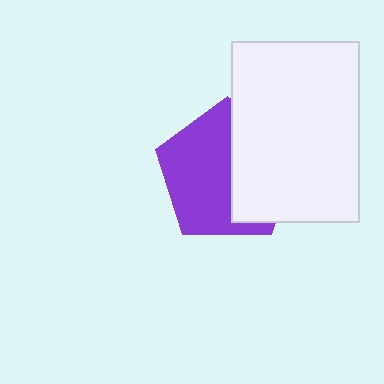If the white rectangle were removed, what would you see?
You would see the complete purple pentagon.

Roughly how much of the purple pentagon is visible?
About half of it is visible (roughly 58%).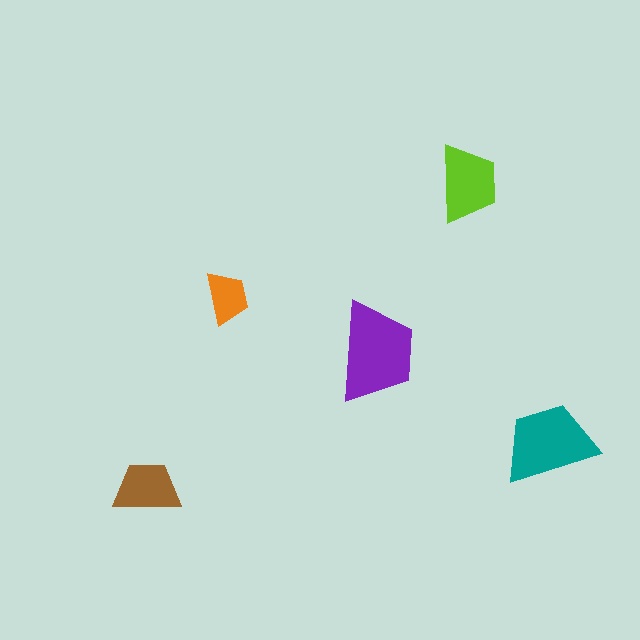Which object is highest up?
The lime trapezoid is topmost.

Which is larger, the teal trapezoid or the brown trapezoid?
The teal one.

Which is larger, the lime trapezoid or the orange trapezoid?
The lime one.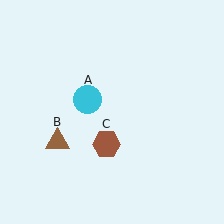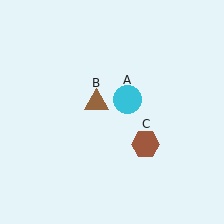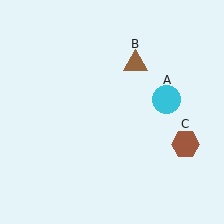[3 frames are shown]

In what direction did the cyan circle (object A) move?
The cyan circle (object A) moved right.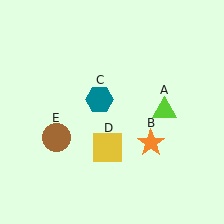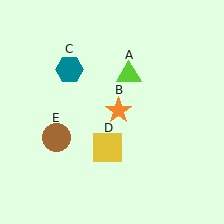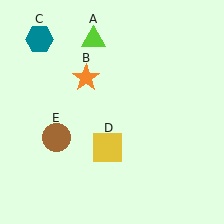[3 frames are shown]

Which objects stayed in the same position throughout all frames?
Yellow square (object D) and brown circle (object E) remained stationary.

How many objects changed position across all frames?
3 objects changed position: lime triangle (object A), orange star (object B), teal hexagon (object C).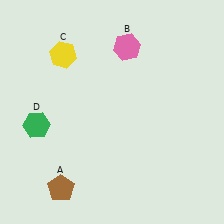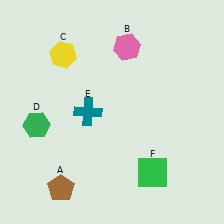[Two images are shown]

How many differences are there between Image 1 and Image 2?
There are 2 differences between the two images.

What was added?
A teal cross (E), a green square (F) were added in Image 2.